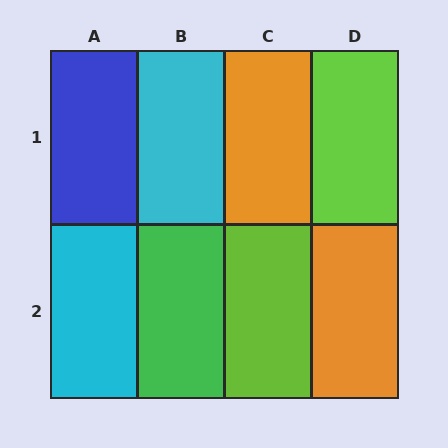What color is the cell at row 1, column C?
Orange.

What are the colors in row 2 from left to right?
Cyan, green, lime, orange.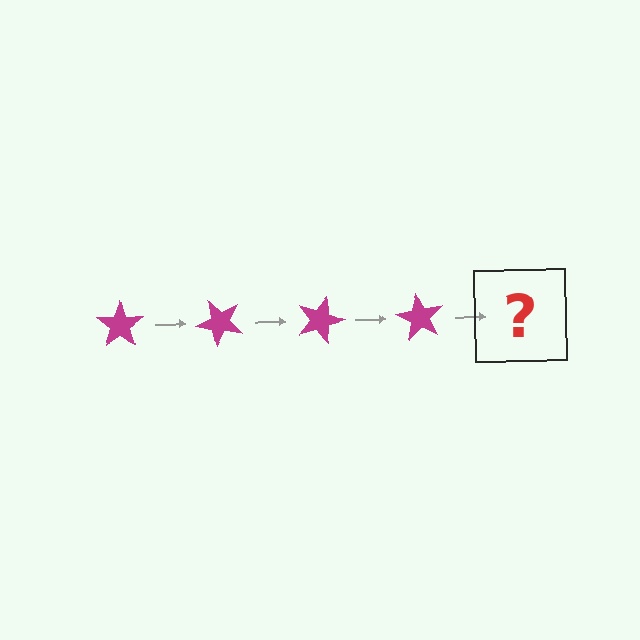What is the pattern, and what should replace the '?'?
The pattern is that the star rotates 45 degrees each step. The '?' should be a magenta star rotated 180 degrees.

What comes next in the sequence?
The next element should be a magenta star rotated 180 degrees.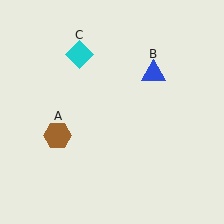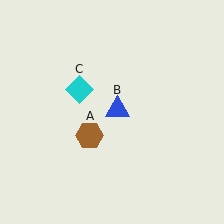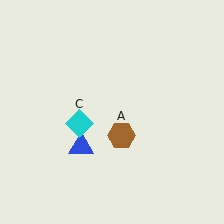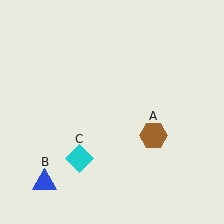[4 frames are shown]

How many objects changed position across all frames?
3 objects changed position: brown hexagon (object A), blue triangle (object B), cyan diamond (object C).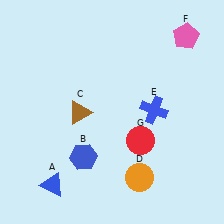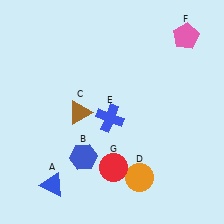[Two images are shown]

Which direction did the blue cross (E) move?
The blue cross (E) moved left.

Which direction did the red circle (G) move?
The red circle (G) moved left.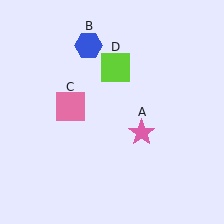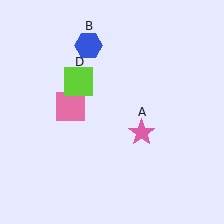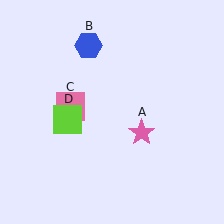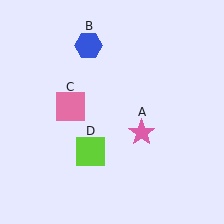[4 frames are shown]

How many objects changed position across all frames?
1 object changed position: lime square (object D).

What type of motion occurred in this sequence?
The lime square (object D) rotated counterclockwise around the center of the scene.